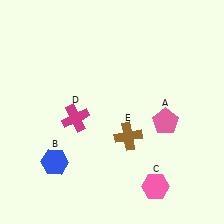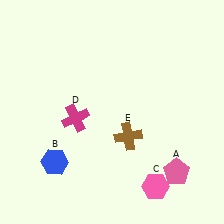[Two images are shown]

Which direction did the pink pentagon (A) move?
The pink pentagon (A) moved down.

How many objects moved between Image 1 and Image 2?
1 object moved between the two images.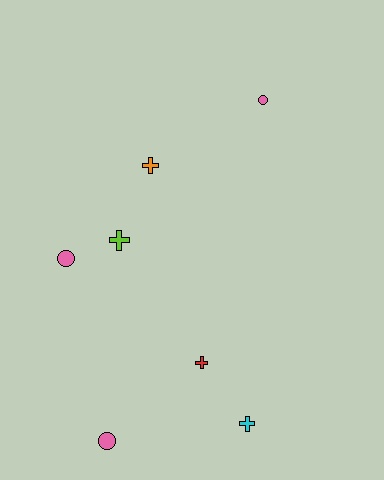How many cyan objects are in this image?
There is 1 cyan object.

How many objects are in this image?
There are 7 objects.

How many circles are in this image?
There are 3 circles.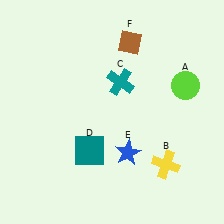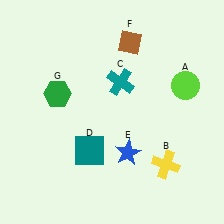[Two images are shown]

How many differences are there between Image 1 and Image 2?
There is 1 difference between the two images.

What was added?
A green hexagon (G) was added in Image 2.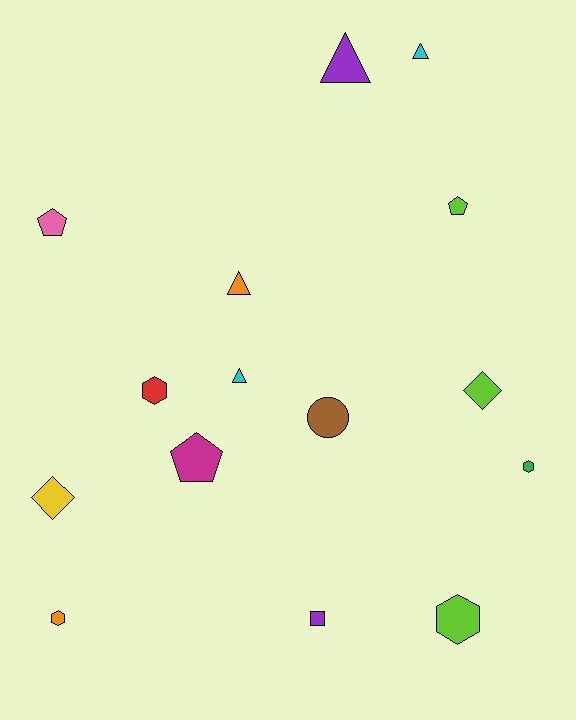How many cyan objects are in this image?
There are 2 cyan objects.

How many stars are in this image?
There are no stars.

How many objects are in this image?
There are 15 objects.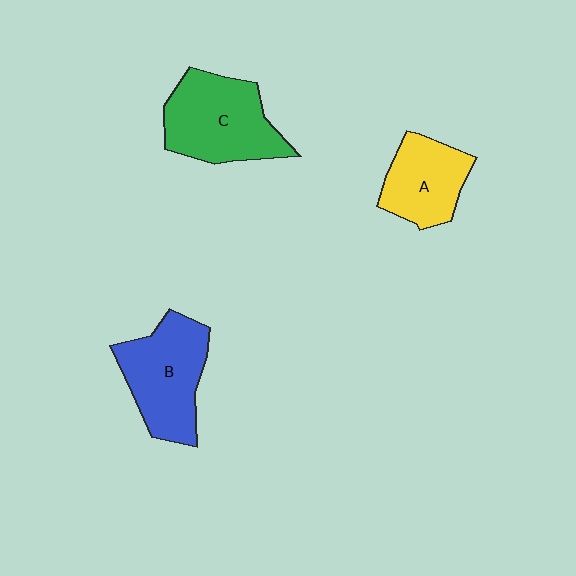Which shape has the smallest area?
Shape A (yellow).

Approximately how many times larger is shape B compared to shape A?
Approximately 1.3 times.